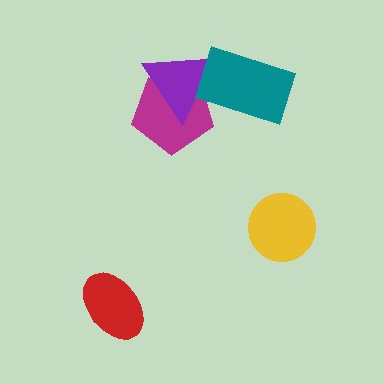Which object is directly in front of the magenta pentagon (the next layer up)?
The purple triangle is directly in front of the magenta pentagon.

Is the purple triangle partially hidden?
Yes, it is partially covered by another shape.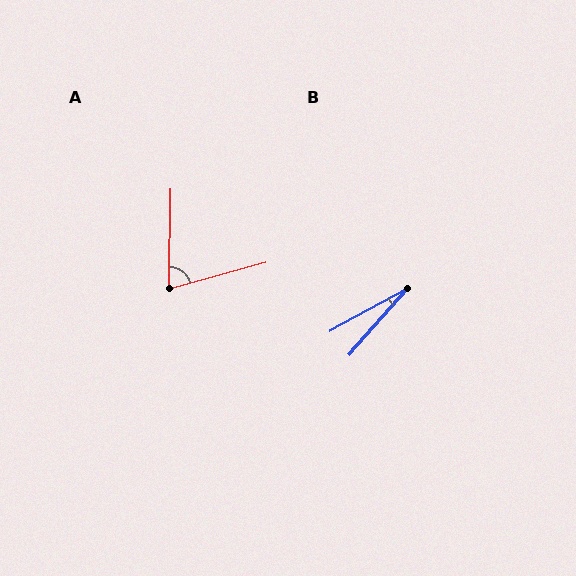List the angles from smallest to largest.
B (20°), A (74°).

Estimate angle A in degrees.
Approximately 74 degrees.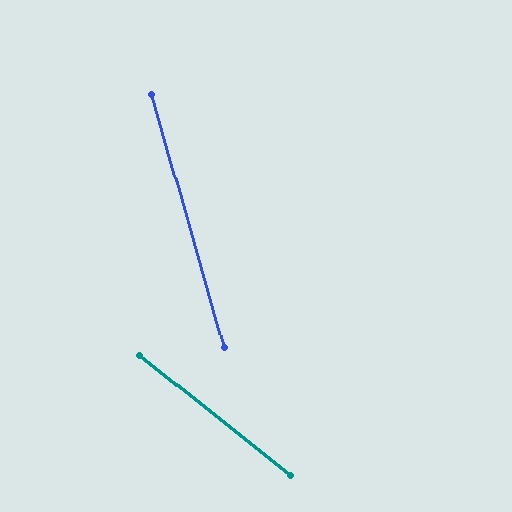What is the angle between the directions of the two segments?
Approximately 36 degrees.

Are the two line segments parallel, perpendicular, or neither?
Neither parallel nor perpendicular — they differ by about 36°.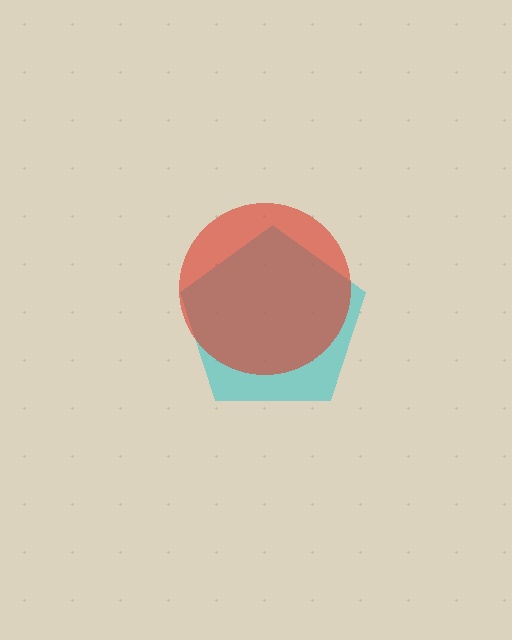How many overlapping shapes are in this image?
There are 2 overlapping shapes in the image.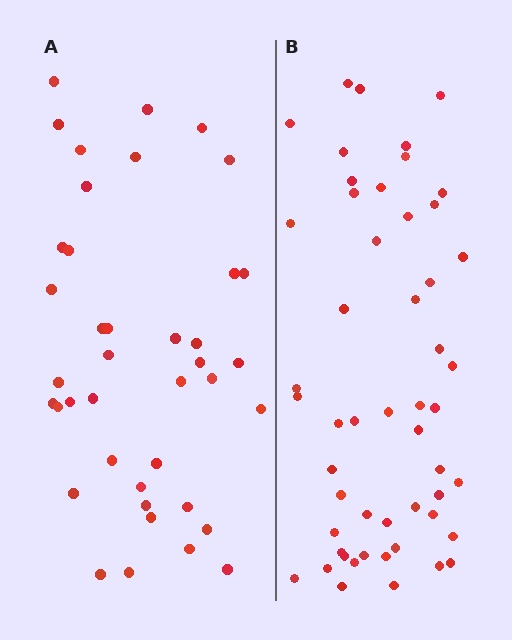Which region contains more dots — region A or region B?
Region B (the right region) has more dots.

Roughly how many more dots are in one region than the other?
Region B has roughly 12 or so more dots than region A.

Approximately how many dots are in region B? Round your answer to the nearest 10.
About 50 dots. (The exact count is 52, which rounds to 50.)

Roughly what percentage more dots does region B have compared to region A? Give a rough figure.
About 30% more.